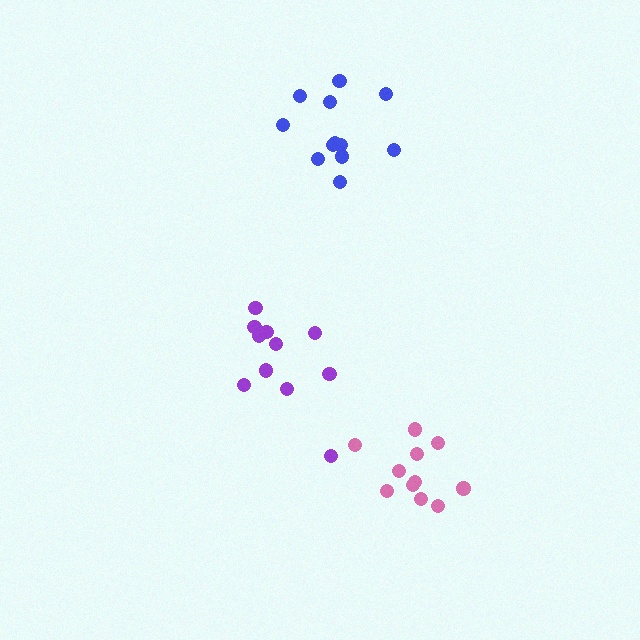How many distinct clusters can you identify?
There are 3 distinct clusters.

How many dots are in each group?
Group 1: 11 dots, Group 2: 11 dots, Group 3: 12 dots (34 total).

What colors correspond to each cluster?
The clusters are colored: purple, pink, blue.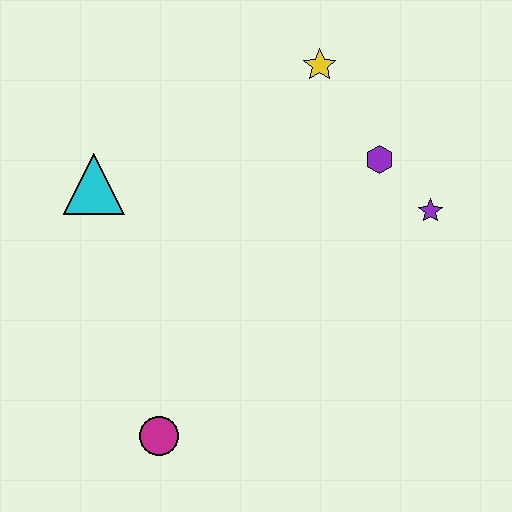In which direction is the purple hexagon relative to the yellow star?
The purple hexagon is below the yellow star.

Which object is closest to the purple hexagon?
The purple star is closest to the purple hexagon.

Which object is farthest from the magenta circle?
The yellow star is farthest from the magenta circle.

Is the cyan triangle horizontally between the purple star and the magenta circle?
No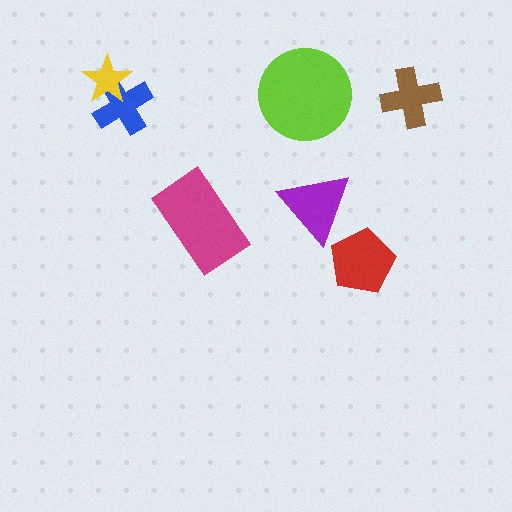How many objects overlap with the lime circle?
0 objects overlap with the lime circle.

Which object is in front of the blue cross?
The yellow star is in front of the blue cross.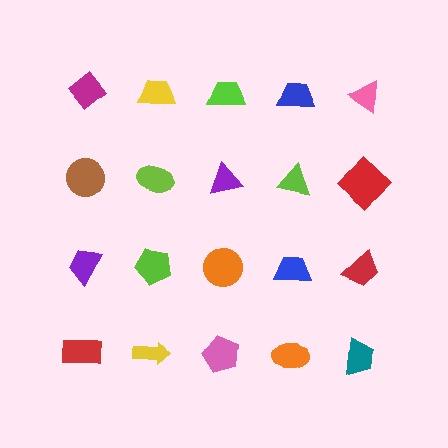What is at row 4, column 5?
A teal trapezoid.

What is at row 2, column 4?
A lime triangle.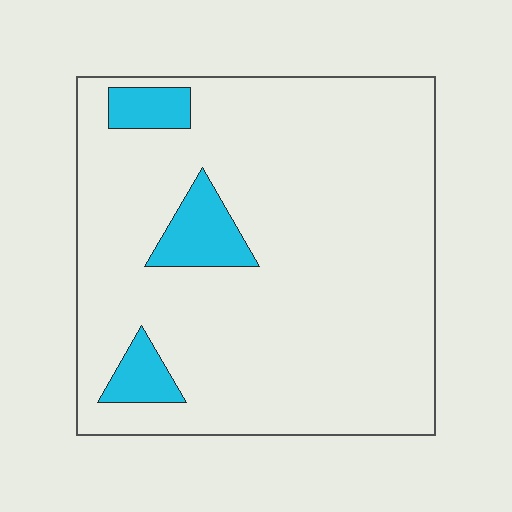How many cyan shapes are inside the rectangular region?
3.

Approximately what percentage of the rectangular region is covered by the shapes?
Approximately 10%.